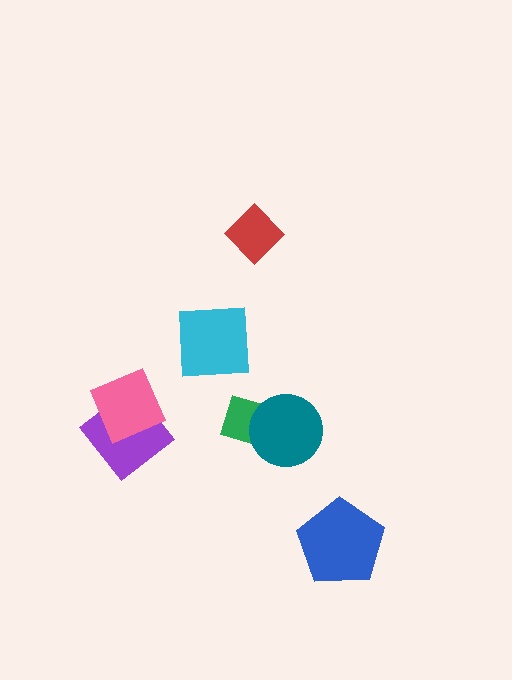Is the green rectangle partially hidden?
Yes, it is partially covered by another shape.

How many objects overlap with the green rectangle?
1 object overlaps with the green rectangle.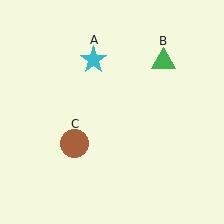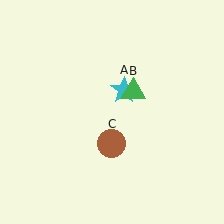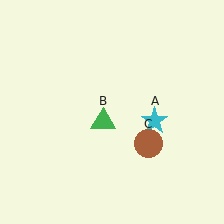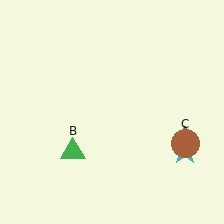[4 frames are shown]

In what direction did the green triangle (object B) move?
The green triangle (object B) moved down and to the left.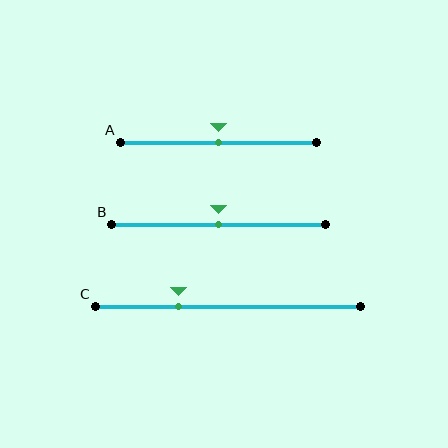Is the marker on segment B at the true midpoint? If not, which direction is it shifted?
Yes, the marker on segment B is at the true midpoint.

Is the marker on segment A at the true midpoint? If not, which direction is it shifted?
Yes, the marker on segment A is at the true midpoint.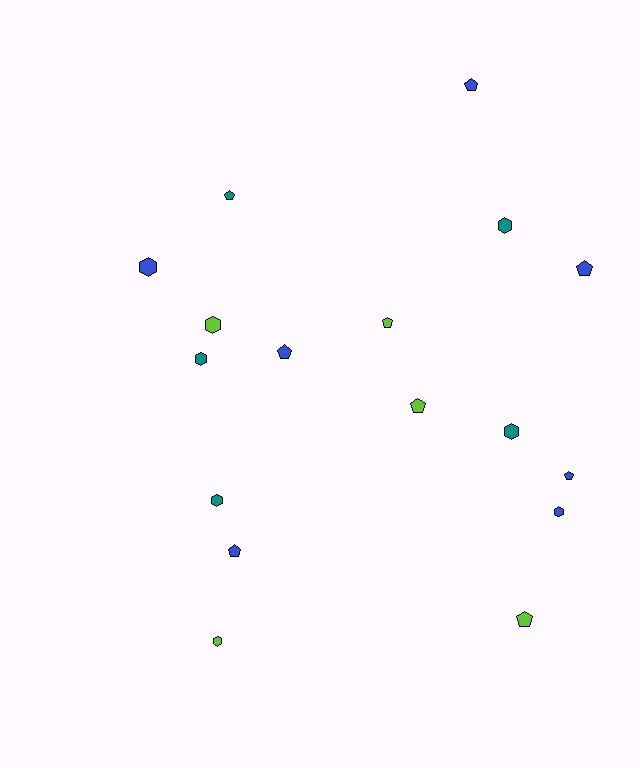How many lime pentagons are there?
There are 3 lime pentagons.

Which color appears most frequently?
Blue, with 7 objects.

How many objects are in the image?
There are 17 objects.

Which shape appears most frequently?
Pentagon, with 9 objects.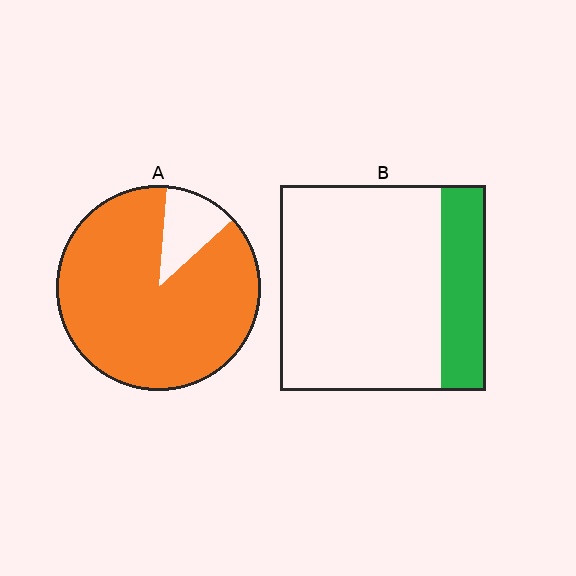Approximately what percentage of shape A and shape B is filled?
A is approximately 90% and B is approximately 20%.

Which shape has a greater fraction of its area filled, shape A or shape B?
Shape A.